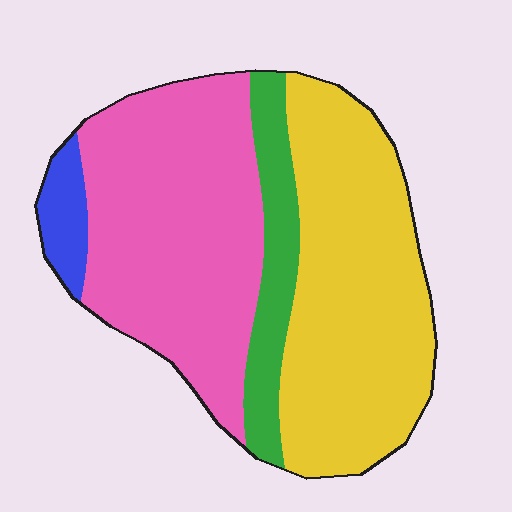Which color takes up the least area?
Blue, at roughly 5%.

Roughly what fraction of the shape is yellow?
Yellow covers 41% of the shape.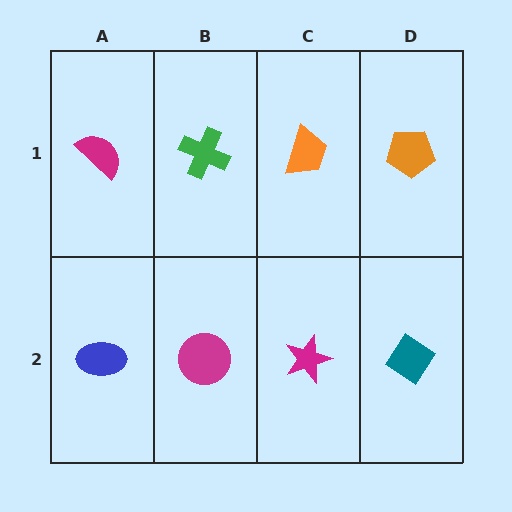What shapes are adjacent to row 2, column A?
A magenta semicircle (row 1, column A), a magenta circle (row 2, column B).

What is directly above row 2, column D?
An orange pentagon.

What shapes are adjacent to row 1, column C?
A magenta star (row 2, column C), a green cross (row 1, column B), an orange pentagon (row 1, column D).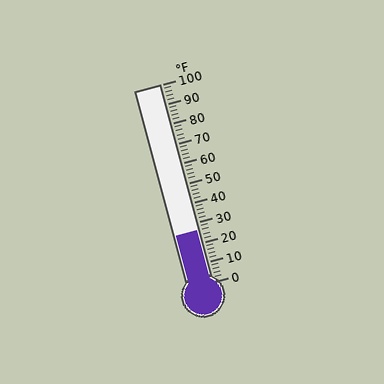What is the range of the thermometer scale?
The thermometer scale ranges from 0°F to 100°F.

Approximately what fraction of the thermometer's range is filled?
The thermometer is filled to approximately 25% of its range.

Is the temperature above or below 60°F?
The temperature is below 60°F.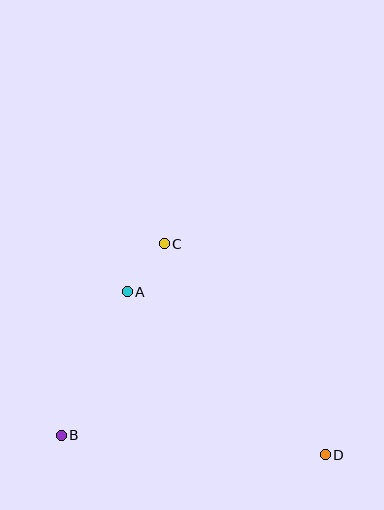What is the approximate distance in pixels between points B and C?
The distance between B and C is approximately 217 pixels.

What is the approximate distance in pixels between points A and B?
The distance between A and B is approximately 158 pixels.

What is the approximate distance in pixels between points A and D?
The distance between A and D is approximately 256 pixels.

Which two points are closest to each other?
Points A and C are closest to each other.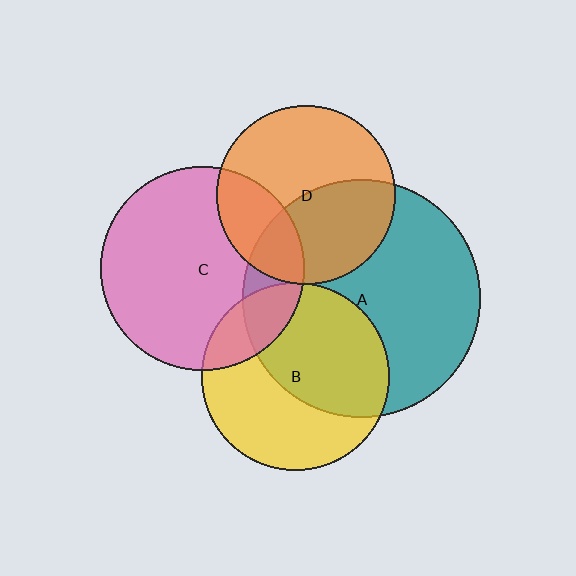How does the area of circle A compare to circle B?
Approximately 1.6 times.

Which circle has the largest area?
Circle A (teal).